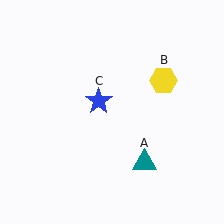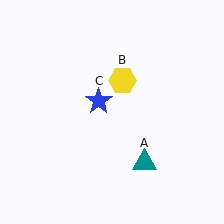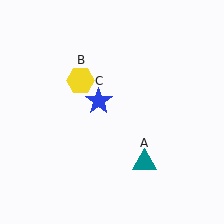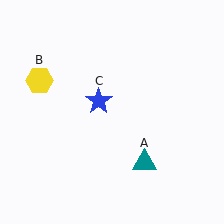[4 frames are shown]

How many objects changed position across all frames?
1 object changed position: yellow hexagon (object B).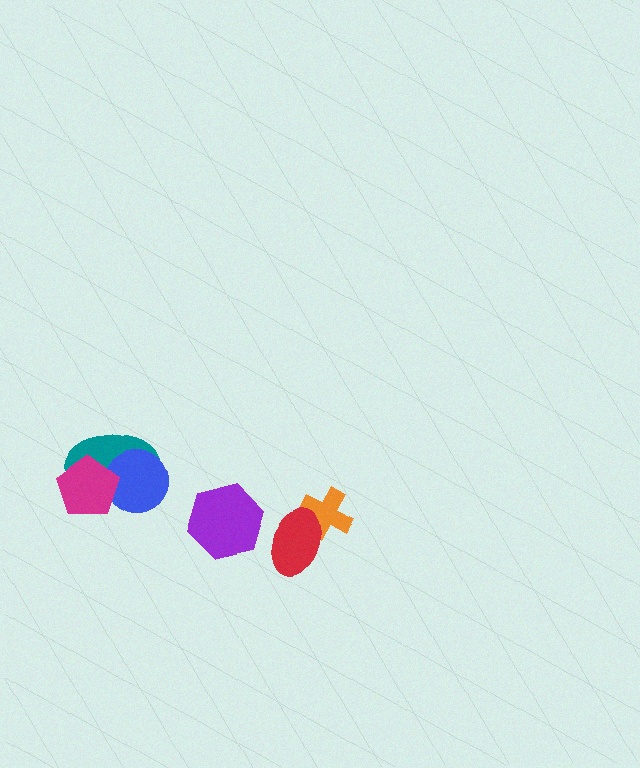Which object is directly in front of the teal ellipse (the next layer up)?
The blue circle is directly in front of the teal ellipse.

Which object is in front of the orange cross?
The red ellipse is in front of the orange cross.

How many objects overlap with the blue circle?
2 objects overlap with the blue circle.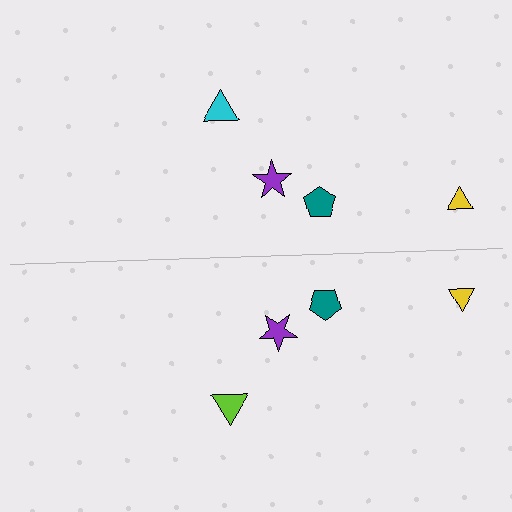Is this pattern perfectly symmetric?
No, the pattern is not perfectly symmetric. The lime triangle on the bottom side breaks the symmetry — its mirror counterpart is cyan.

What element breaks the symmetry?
The lime triangle on the bottom side breaks the symmetry — its mirror counterpart is cyan.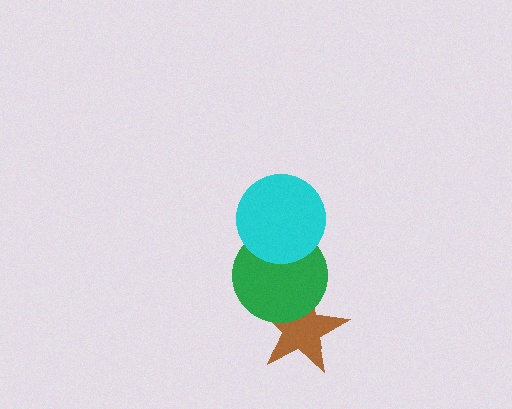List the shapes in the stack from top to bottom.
From top to bottom: the cyan circle, the green circle, the brown star.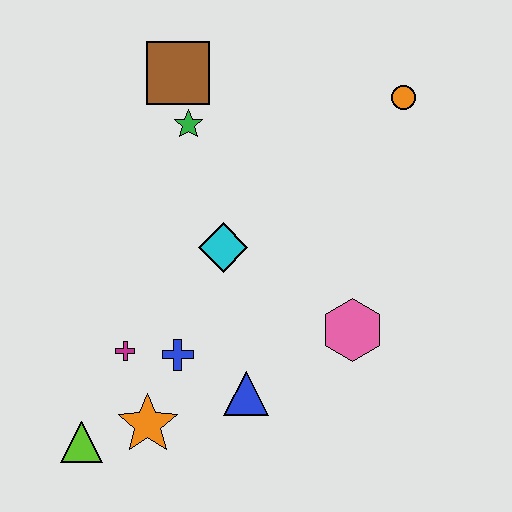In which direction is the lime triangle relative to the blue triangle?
The lime triangle is to the left of the blue triangle.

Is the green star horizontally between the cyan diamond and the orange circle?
No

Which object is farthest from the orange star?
The orange circle is farthest from the orange star.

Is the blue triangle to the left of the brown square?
No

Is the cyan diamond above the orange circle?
No